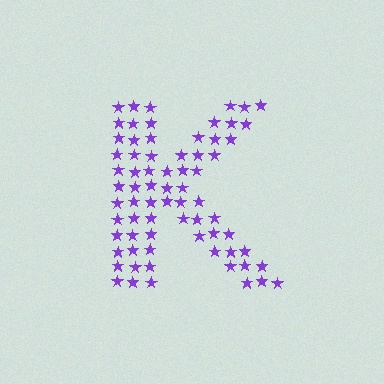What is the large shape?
The large shape is the letter K.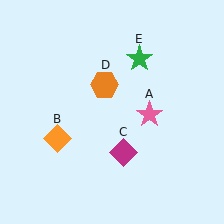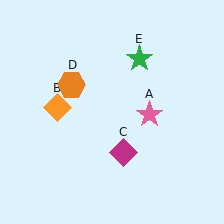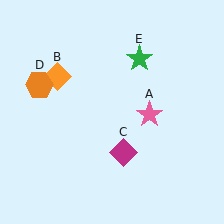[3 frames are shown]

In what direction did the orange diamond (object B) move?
The orange diamond (object B) moved up.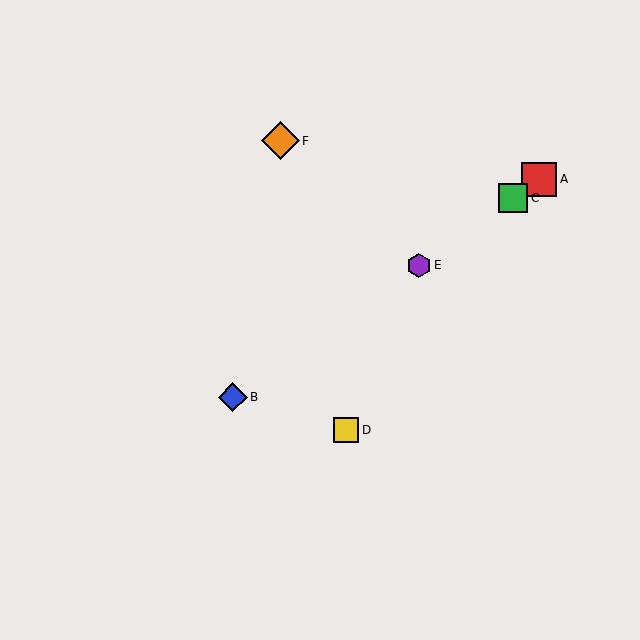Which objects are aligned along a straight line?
Objects A, B, C, E are aligned along a straight line.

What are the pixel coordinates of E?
Object E is at (419, 265).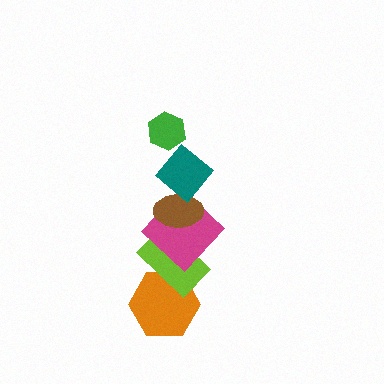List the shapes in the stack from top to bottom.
From top to bottom: the green hexagon, the teal diamond, the brown ellipse, the magenta diamond, the lime rectangle, the orange hexagon.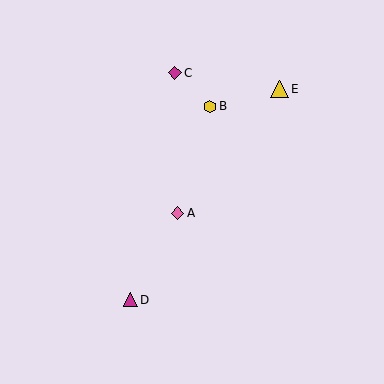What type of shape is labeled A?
Shape A is a pink diamond.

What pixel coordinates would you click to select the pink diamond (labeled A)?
Click at (177, 213) to select the pink diamond A.